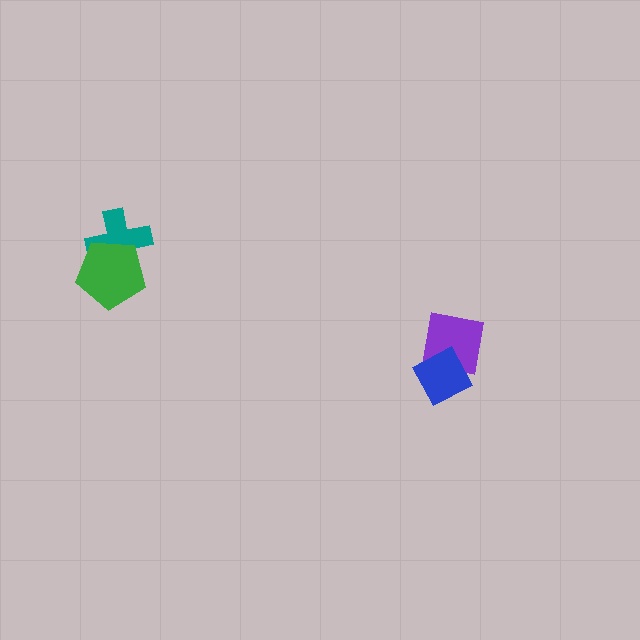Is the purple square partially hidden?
Yes, it is partially covered by another shape.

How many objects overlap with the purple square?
1 object overlaps with the purple square.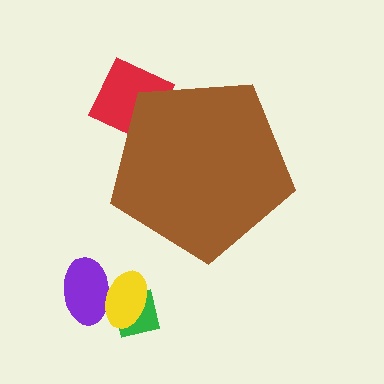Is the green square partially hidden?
No, the green square is fully visible.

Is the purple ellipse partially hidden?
No, the purple ellipse is fully visible.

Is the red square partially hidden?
Yes, the red square is partially hidden behind the brown pentagon.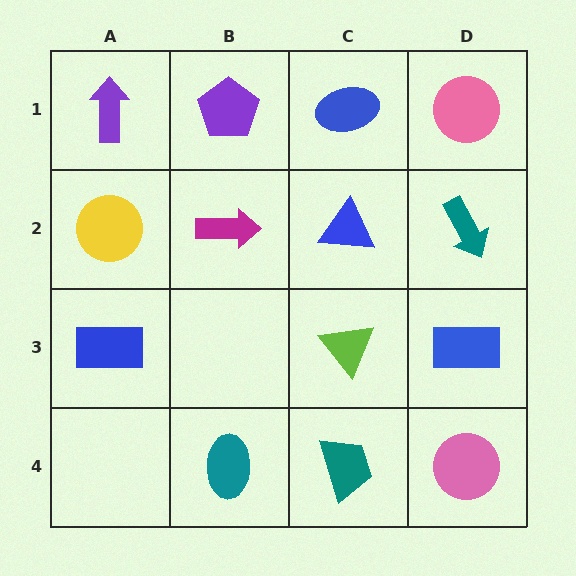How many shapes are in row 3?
3 shapes.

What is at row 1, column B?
A purple pentagon.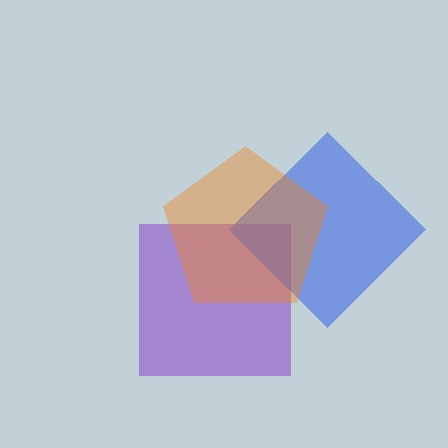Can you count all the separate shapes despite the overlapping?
Yes, there are 3 separate shapes.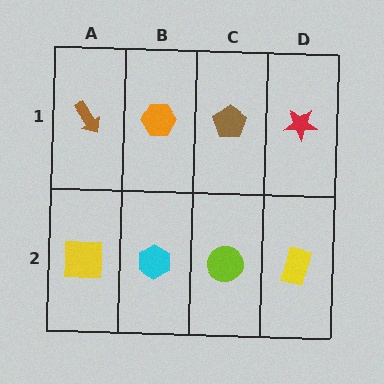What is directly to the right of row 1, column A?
An orange hexagon.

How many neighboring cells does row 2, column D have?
2.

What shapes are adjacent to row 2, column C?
A brown pentagon (row 1, column C), a cyan hexagon (row 2, column B), a yellow rectangle (row 2, column D).